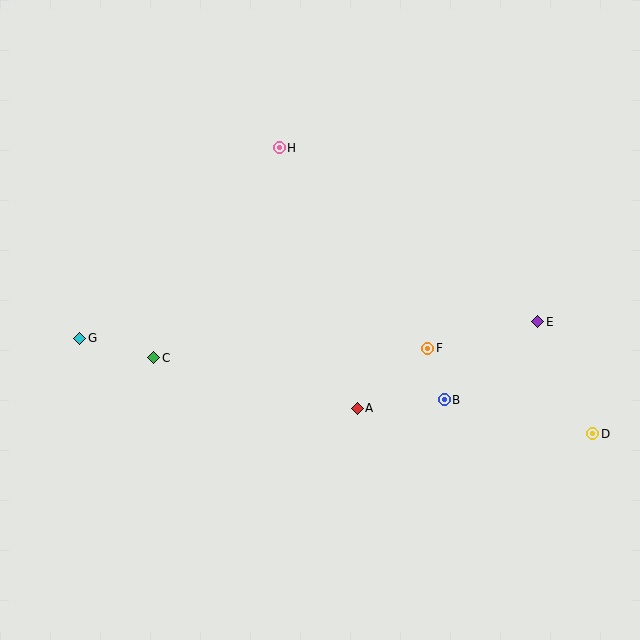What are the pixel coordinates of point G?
Point G is at (80, 338).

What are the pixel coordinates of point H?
Point H is at (279, 148).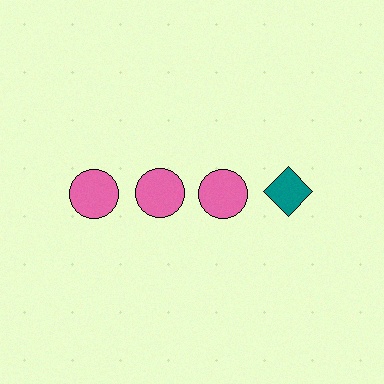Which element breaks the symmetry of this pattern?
The teal diamond in the top row, second from right column breaks the symmetry. All other shapes are pink circles.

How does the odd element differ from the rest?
It differs in both color (teal instead of pink) and shape (diamond instead of circle).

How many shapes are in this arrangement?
There are 4 shapes arranged in a grid pattern.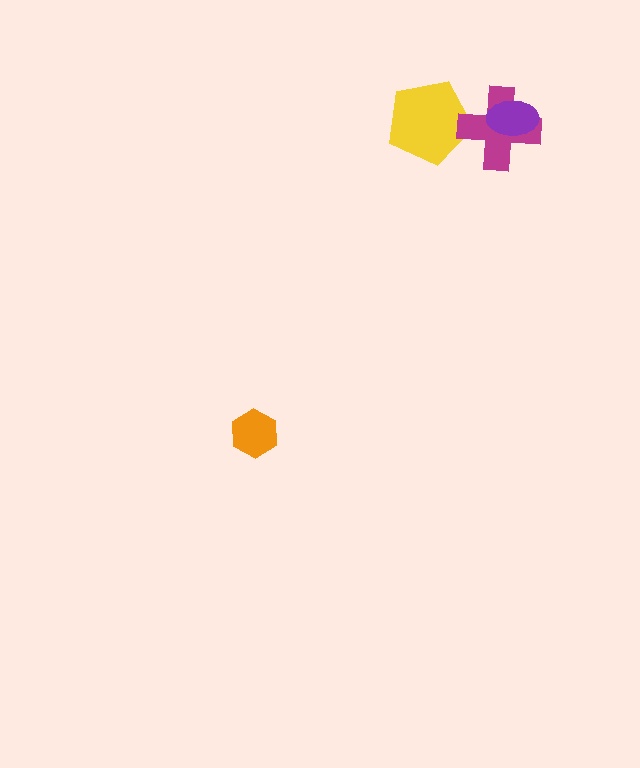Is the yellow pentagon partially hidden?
Yes, it is partially covered by another shape.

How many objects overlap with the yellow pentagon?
1 object overlaps with the yellow pentagon.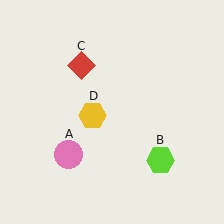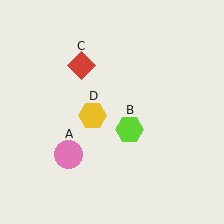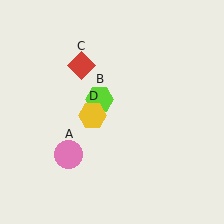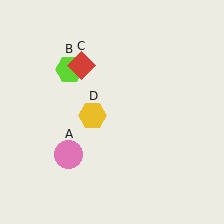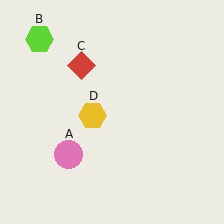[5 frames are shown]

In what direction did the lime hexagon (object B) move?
The lime hexagon (object B) moved up and to the left.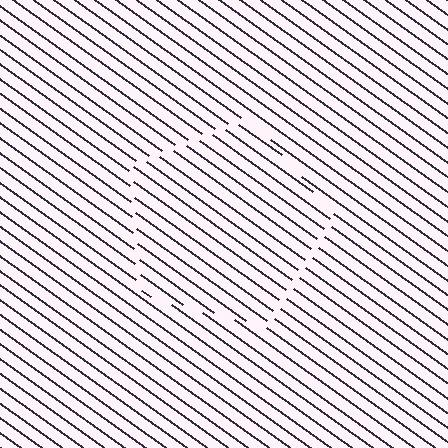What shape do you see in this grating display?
An illusory pentagon. The interior of the shape contains the same grating, shifted by half a period — the contour is defined by the phase discontinuity where line-ends from the inner and outer gratings abut.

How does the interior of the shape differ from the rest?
The interior of the shape contains the same grating, shifted by half a period — the contour is defined by the phase discontinuity where line-ends from the inner and outer gratings abut.